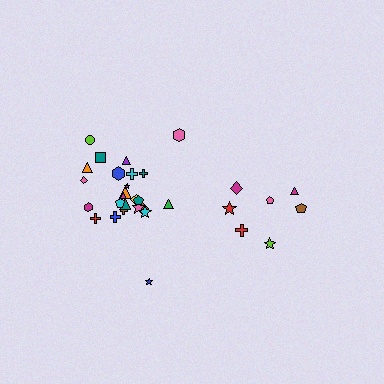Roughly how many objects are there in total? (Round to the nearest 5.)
Roughly 30 objects in total.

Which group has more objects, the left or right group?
The left group.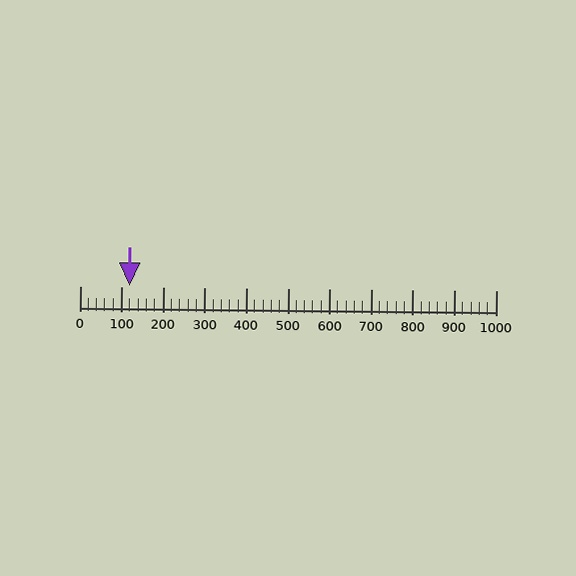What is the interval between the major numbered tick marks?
The major tick marks are spaced 100 units apart.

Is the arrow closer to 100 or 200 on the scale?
The arrow is closer to 100.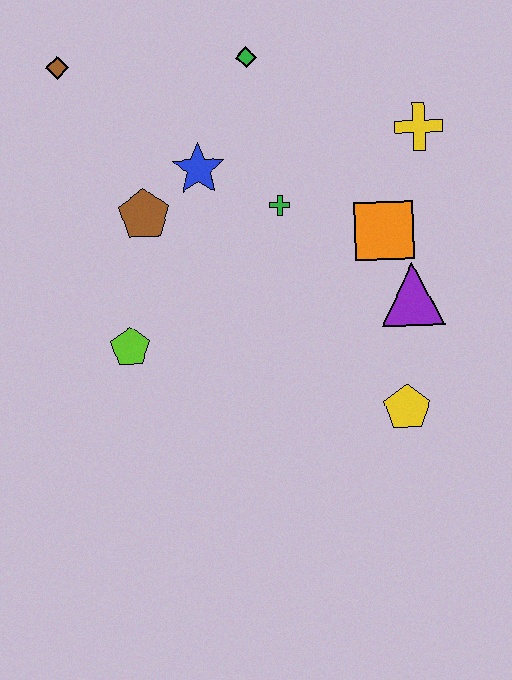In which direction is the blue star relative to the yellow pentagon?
The blue star is above the yellow pentagon.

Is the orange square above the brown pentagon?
No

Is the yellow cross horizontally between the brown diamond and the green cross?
No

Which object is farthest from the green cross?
The brown diamond is farthest from the green cross.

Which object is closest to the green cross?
The blue star is closest to the green cross.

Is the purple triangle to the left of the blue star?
No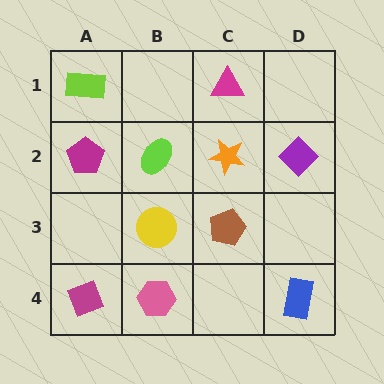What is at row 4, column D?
A blue rectangle.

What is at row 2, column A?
A magenta pentagon.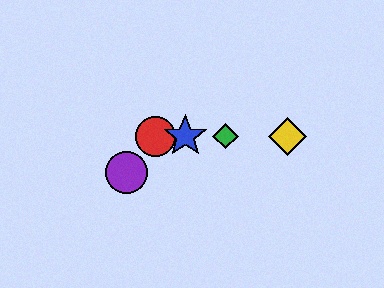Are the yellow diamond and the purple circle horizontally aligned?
No, the yellow diamond is at y≈136 and the purple circle is at y≈172.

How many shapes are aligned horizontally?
4 shapes (the red circle, the blue star, the green diamond, the yellow diamond) are aligned horizontally.